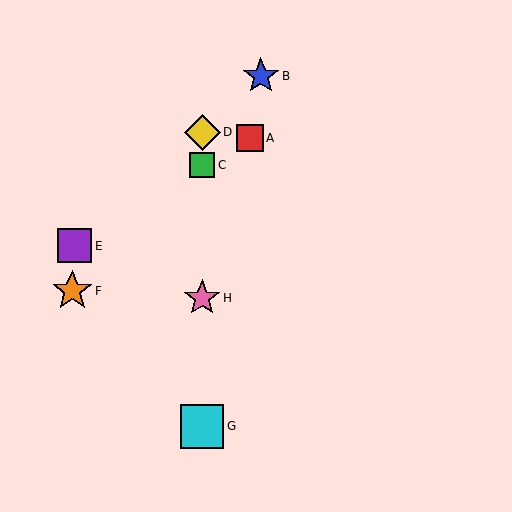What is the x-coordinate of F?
Object F is at x≈72.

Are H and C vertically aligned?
Yes, both are at x≈202.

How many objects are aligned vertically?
4 objects (C, D, G, H) are aligned vertically.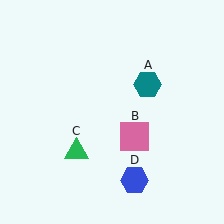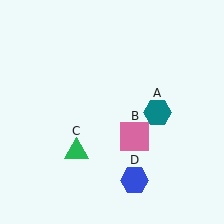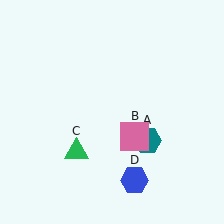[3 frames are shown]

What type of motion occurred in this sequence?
The teal hexagon (object A) rotated clockwise around the center of the scene.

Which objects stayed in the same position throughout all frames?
Pink square (object B) and green triangle (object C) and blue hexagon (object D) remained stationary.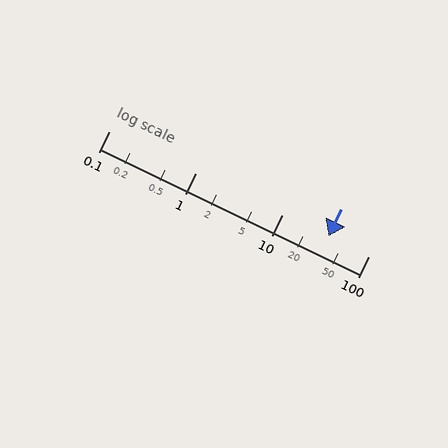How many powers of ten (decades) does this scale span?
The scale spans 3 decades, from 0.1 to 100.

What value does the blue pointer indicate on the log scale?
The pointer indicates approximately 34.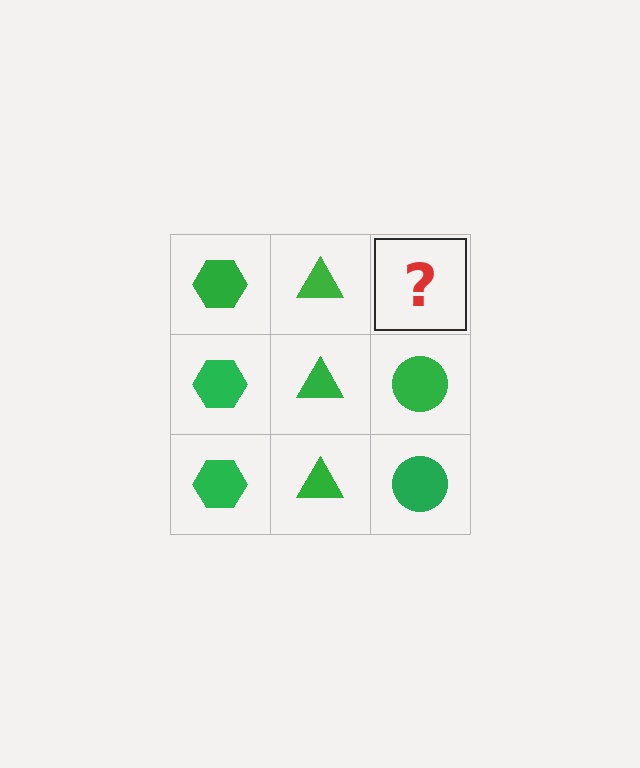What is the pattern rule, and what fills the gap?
The rule is that each column has a consistent shape. The gap should be filled with a green circle.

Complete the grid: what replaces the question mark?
The question mark should be replaced with a green circle.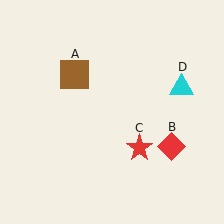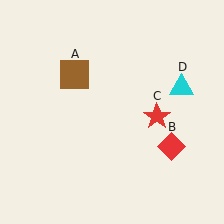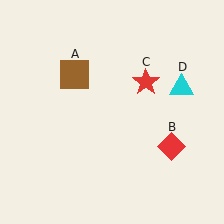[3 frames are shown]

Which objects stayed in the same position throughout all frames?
Brown square (object A) and red diamond (object B) and cyan triangle (object D) remained stationary.